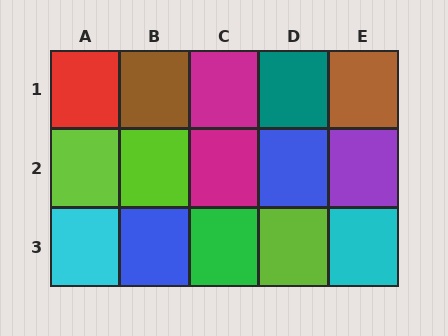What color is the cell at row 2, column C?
Magenta.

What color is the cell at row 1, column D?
Teal.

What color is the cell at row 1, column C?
Magenta.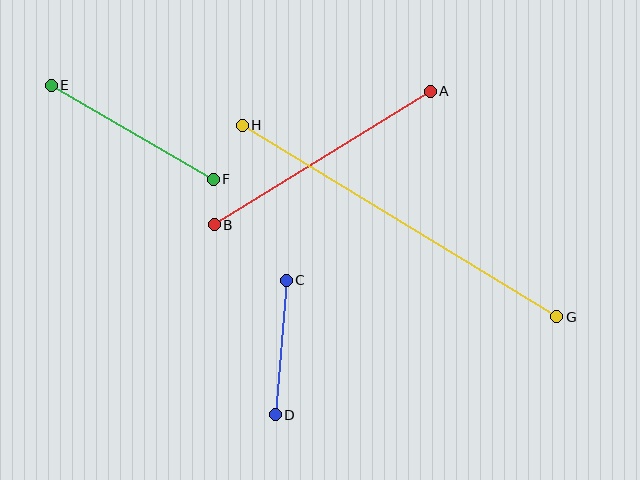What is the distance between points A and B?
The distance is approximately 254 pixels.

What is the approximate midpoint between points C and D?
The midpoint is at approximately (281, 347) pixels.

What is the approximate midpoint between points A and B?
The midpoint is at approximately (322, 158) pixels.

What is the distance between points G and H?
The distance is approximately 368 pixels.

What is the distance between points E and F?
The distance is approximately 187 pixels.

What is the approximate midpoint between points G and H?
The midpoint is at approximately (400, 221) pixels.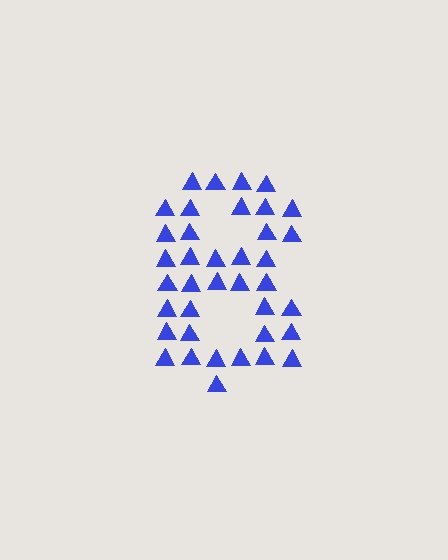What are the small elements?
The small elements are triangles.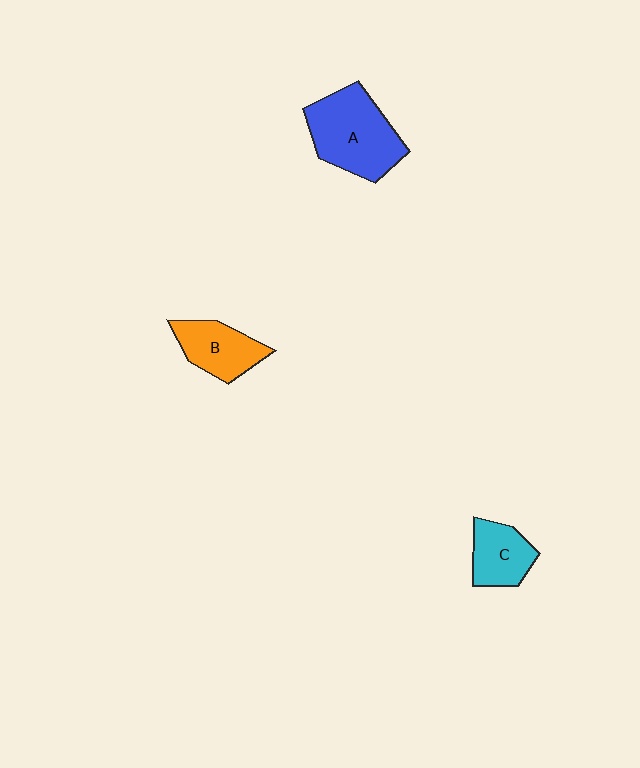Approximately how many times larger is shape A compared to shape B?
Approximately 1.6 times.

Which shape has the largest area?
Shape A (blue).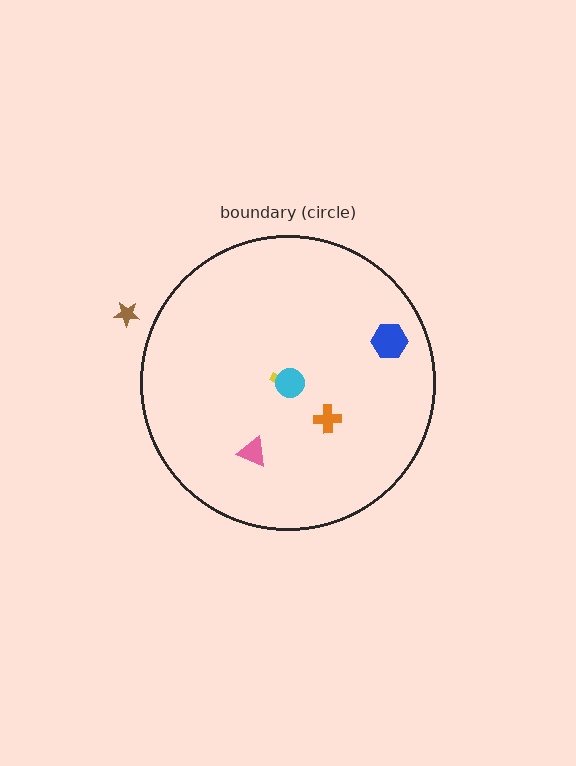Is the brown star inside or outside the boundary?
Outside.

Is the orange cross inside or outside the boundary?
Inside.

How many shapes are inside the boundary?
5 inside, 1 outside.